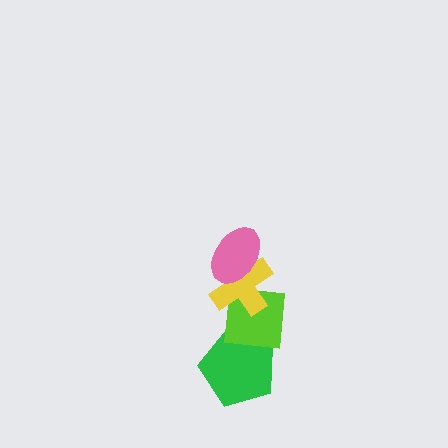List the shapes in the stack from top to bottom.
From top to bottom: the pink ellipse, the yellow cross, the lime square, the green pentagon.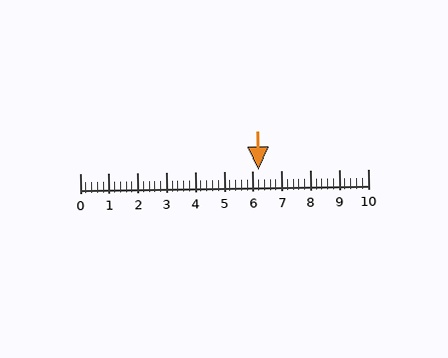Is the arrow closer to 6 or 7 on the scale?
The arrow is closer to 6.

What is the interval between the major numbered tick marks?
The major tick marks are spaced 1 units apart.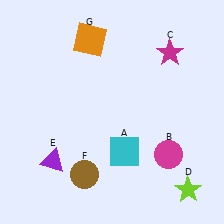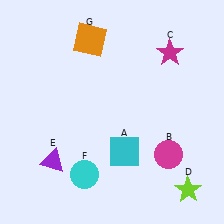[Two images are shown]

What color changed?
The circle (F) changed from brown in Image 1 to cyan in Image 2.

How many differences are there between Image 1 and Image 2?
There is 1 difference between the two images.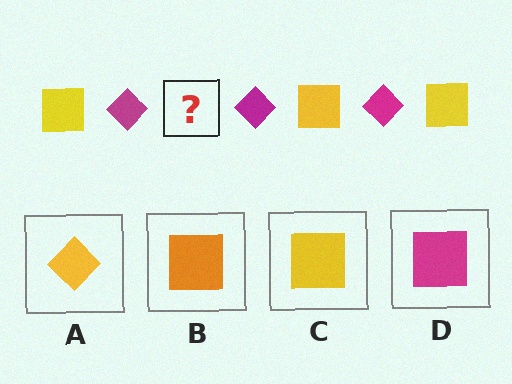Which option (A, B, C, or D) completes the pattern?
C.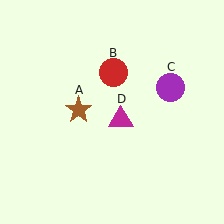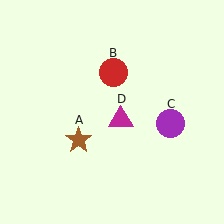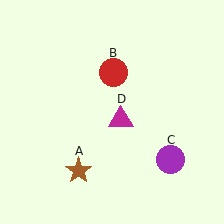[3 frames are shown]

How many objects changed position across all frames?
2 objects changed position: brown star (object A), purple circle (object C).